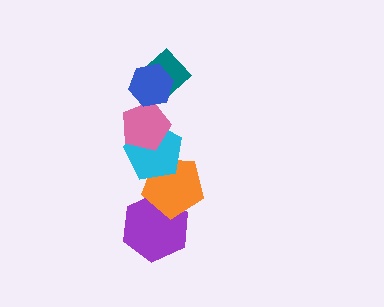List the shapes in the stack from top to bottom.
From top to bottom: the blue hexagon, the teal diamond, the pink pentagon, the cyan pentagon, the orange pentagon, the purple hexagon.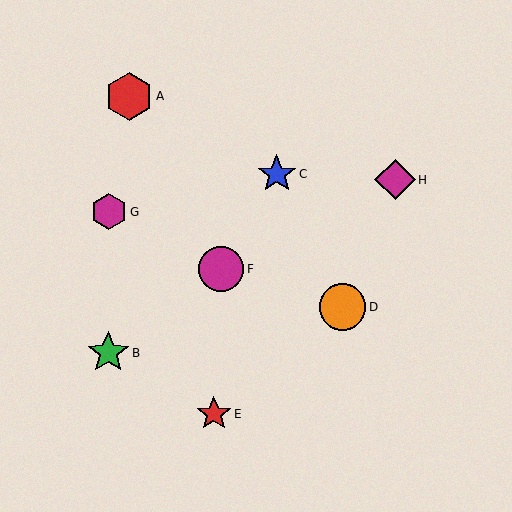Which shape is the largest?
The red hexagon (labeled A) is the largest.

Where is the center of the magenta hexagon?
The center of the magenta hexagon is at (109, 211).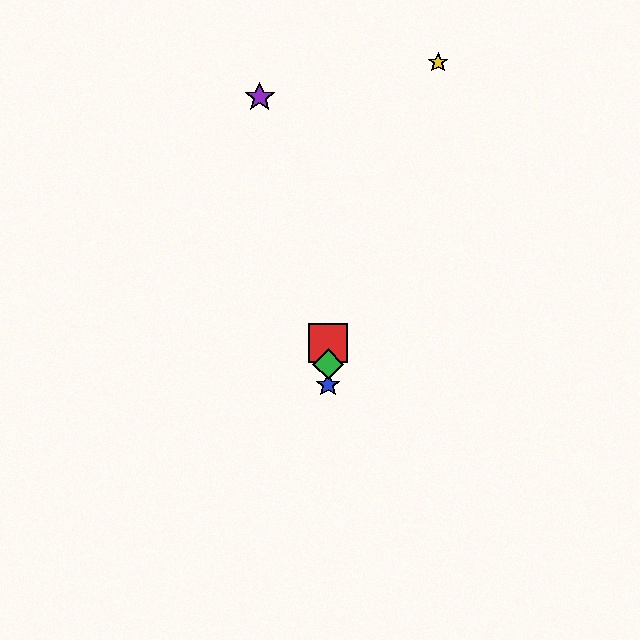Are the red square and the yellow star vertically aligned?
No, the red square is at x≈328 and the yellow star is at x≈438.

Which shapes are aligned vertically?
The red square, the blue star, the green diamond are aligned vertically.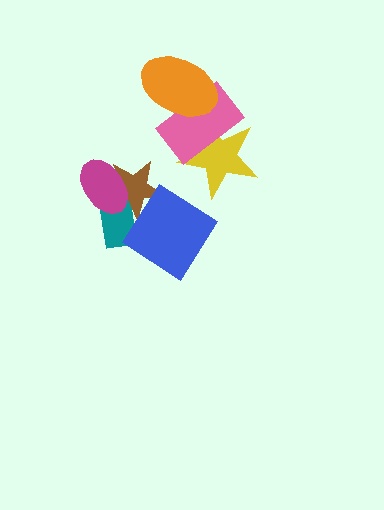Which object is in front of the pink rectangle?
The orange ellipse is in front of the pink rectangle.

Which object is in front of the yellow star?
The pink rectangle is in front of the yellow star.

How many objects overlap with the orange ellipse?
1 object overlaps with the orange ellipse.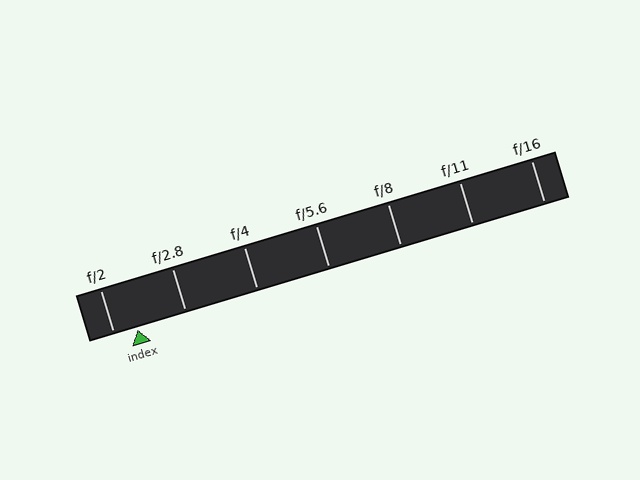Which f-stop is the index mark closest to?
The index mark is closest to f/2.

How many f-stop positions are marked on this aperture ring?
There are 7 f-stop positions marked.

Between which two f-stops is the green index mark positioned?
The index mark is between f/2 and f/2.8.